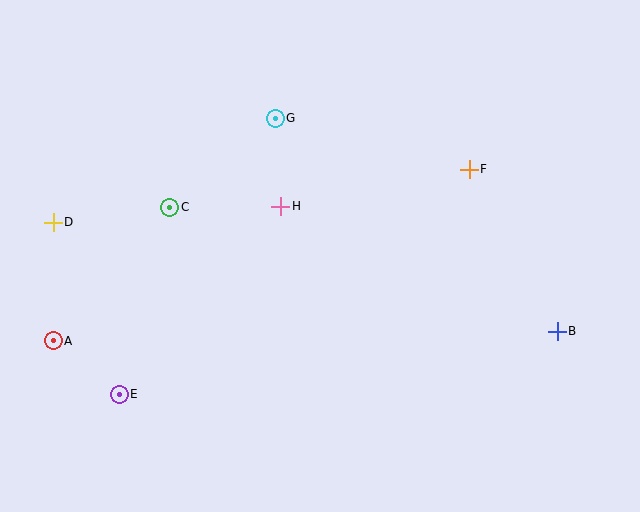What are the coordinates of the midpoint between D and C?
The midpoint between D and C is at (111, 215).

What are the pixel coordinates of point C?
Point C is at (170, 207).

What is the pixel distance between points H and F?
The distance between H and F is 192 pixels.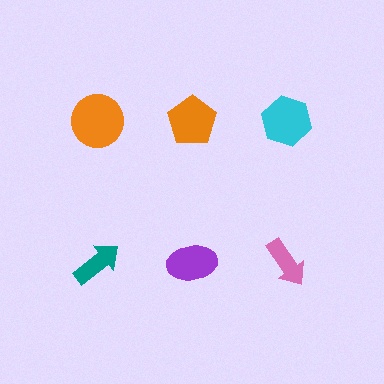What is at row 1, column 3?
A cyan hexagon.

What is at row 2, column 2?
A purple ellipse.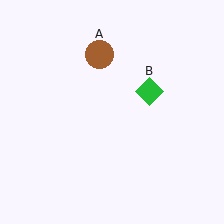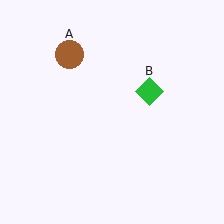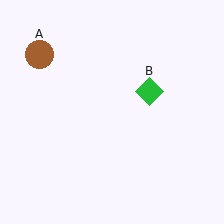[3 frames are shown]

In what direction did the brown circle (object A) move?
The brown circle (object A) moved left.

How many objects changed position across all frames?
1 object changed position: brown circle (object A).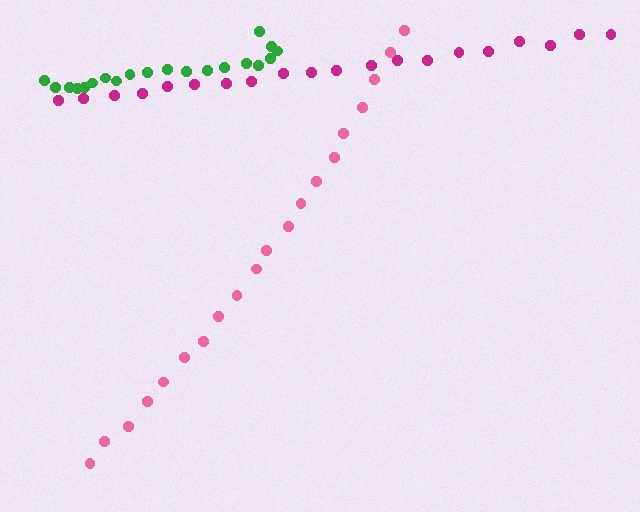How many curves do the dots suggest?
There are 3 distinct paths.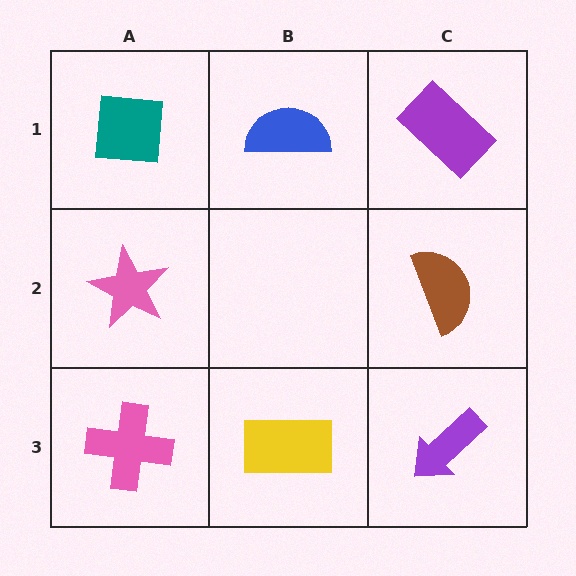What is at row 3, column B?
A yellow rectangle.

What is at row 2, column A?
A pink star.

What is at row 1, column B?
A blue semicircle.